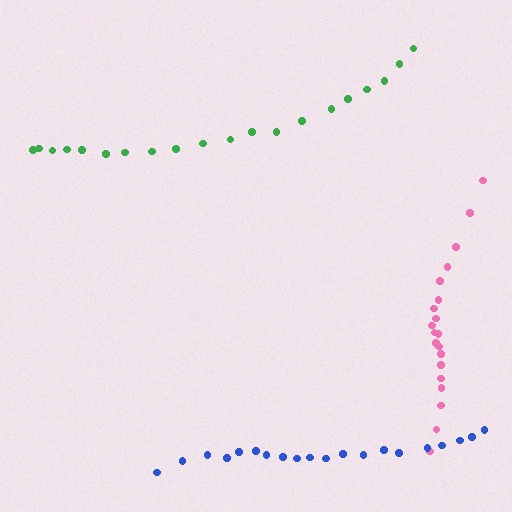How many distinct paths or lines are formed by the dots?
There are 3 distinct paths.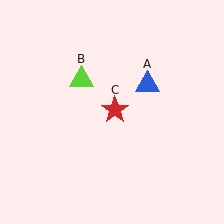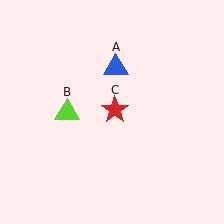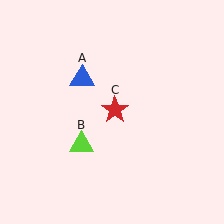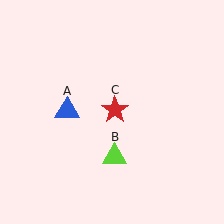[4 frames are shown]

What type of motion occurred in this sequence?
The blue triangle (object A), lime triangle (object B) rotated counterclockwise around the center of the scene.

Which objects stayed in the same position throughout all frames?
Red star (object C) remained stationary.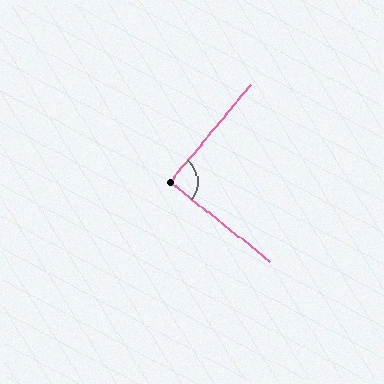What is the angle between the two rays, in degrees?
Approximately 89 degrees.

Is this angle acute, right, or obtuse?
It is approximately a right angle.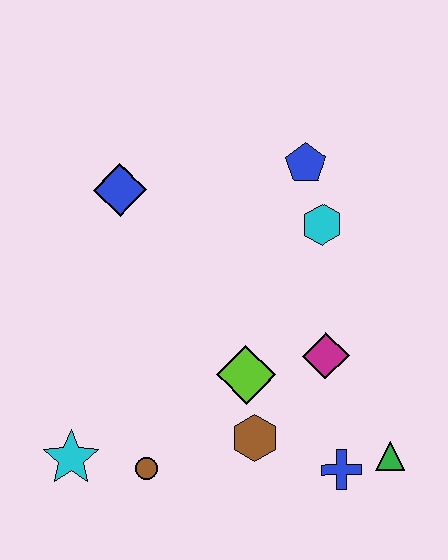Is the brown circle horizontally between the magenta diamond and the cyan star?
Yes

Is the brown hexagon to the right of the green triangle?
No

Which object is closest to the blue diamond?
The blue pentagon is closest to the blue diamond.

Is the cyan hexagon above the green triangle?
Yes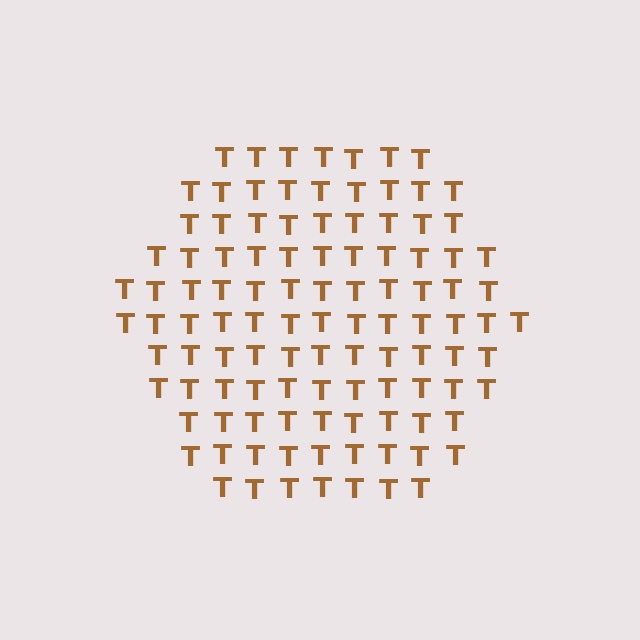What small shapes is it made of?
It is made of small letter T's.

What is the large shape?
The large shape is a hexagon.